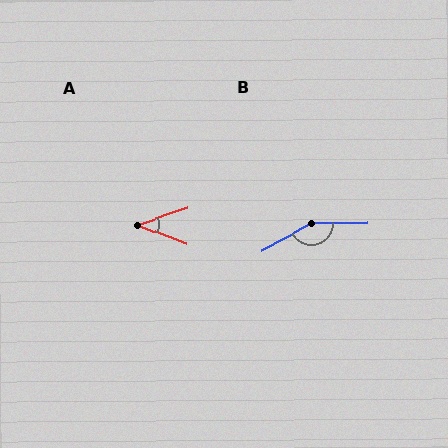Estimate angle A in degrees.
Approximately 40 degrees.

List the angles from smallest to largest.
A (40°), B (152°).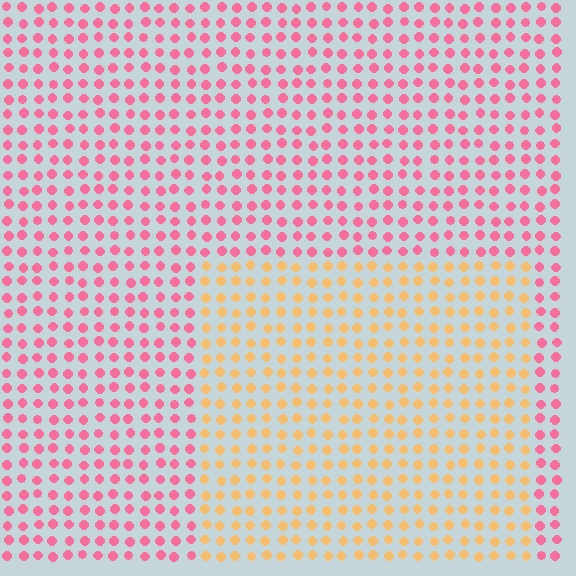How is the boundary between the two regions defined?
The boundary is defined purely by a slight shift in hue (about 56 degrees). Spacing, size, and orientation are identical on both sides.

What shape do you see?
I see a rectangle.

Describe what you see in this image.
The image is filled with small pink elements in a uniform arrangement. A rectangle-shaped region is visible where the elements are tinted to a slightly different hue, forming a subtle color boundary.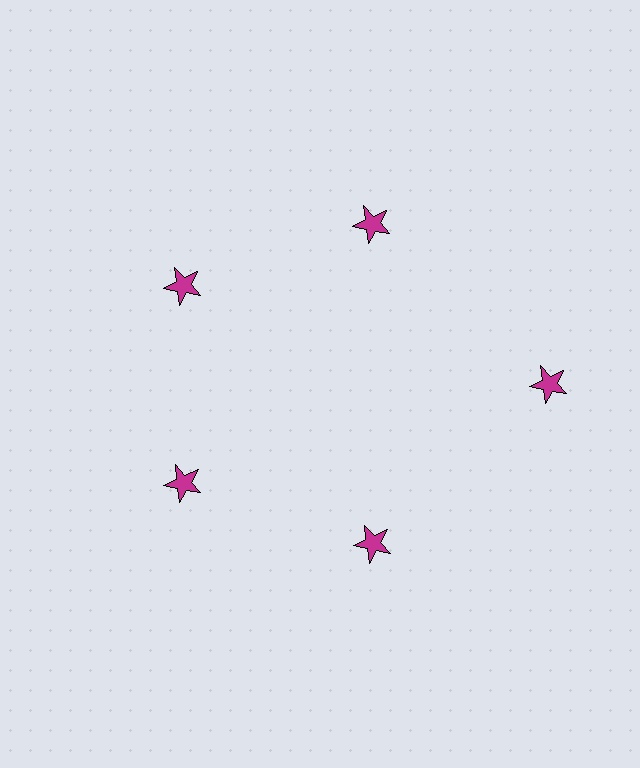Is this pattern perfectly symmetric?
No. The 5 magenta stars are arranged in a ring, but one element near the 3 o'clock position is pushed outward from the center, breaking the 5-fold rotational symmetry.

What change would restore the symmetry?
The symmetry would be restored by moving it inward, back onto the ring so that all 5 stars sit at equal angles and equal distance from the center.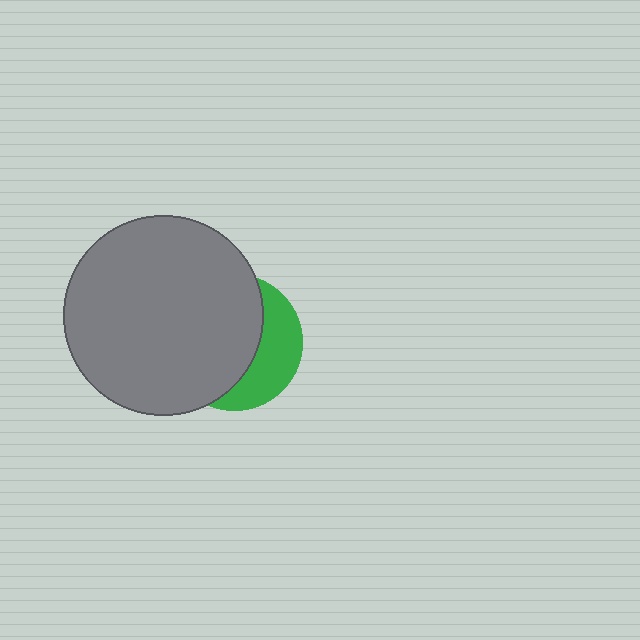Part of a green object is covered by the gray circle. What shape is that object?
It is a circle.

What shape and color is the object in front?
The object in front is a gray circle.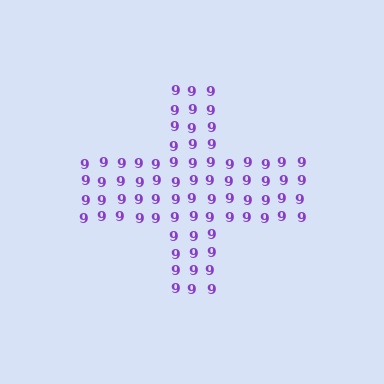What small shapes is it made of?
It is made of small digit 9's.